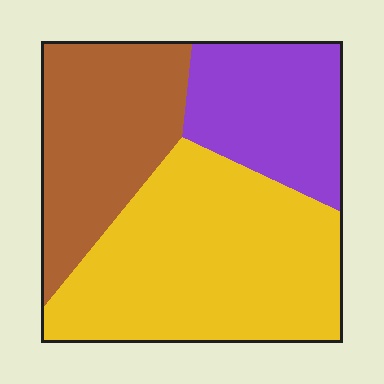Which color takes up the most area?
Yellow, at roughly 50%.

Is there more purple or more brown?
Brown.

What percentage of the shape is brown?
Brown covers roughly 30% of the shape.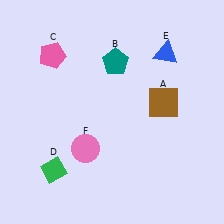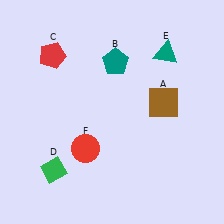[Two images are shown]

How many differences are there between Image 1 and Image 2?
There are 3 differences between the two images.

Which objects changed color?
C changed from pink to red. E changed from blue to teal. F changed from pink to red.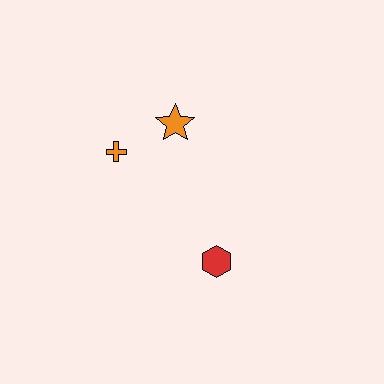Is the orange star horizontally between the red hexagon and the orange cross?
Yes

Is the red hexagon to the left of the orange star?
No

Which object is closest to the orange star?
The orange cross is closest to the orange star.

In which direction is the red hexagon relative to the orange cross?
The red hexagon is below the orange cross.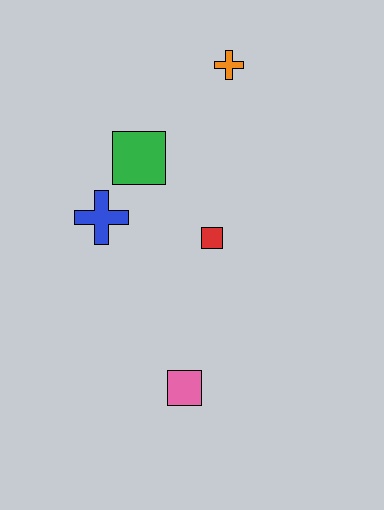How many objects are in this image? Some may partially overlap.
There are 5 objects.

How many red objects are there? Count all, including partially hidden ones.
There is 1 red object.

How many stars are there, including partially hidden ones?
There are no stars.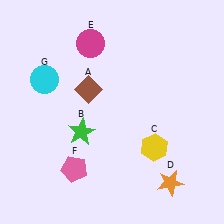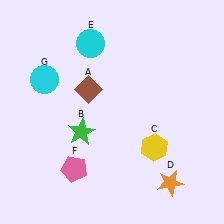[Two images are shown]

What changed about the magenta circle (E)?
In Image 1, E is magenta. In Image 2, it changed to cyan.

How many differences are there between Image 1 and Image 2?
There is 1 difference between the two images.